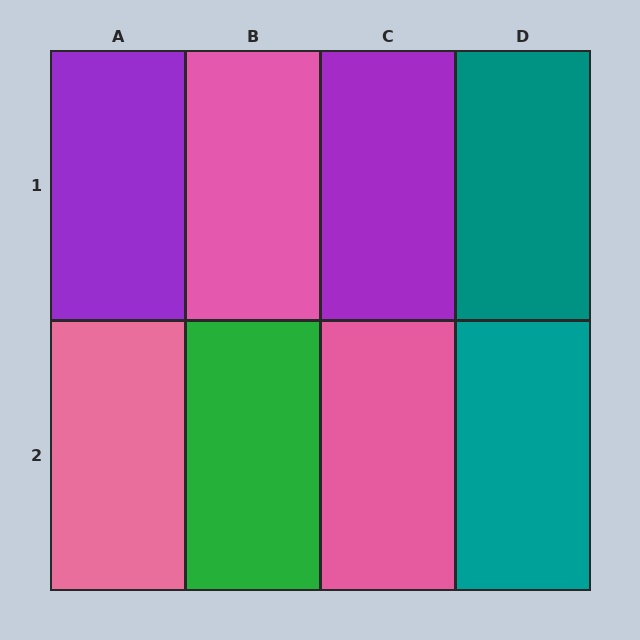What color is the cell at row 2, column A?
Pink.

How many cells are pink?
3 cells are pink.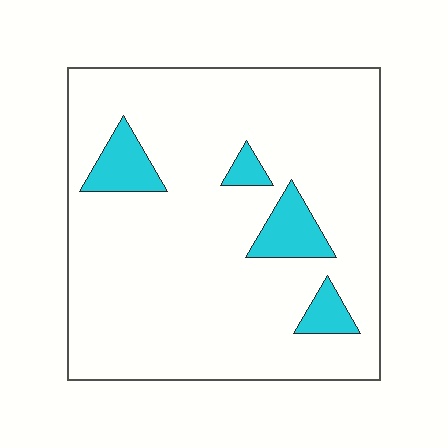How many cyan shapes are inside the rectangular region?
4.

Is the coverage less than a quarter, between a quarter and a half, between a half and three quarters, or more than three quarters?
Less than a quarter.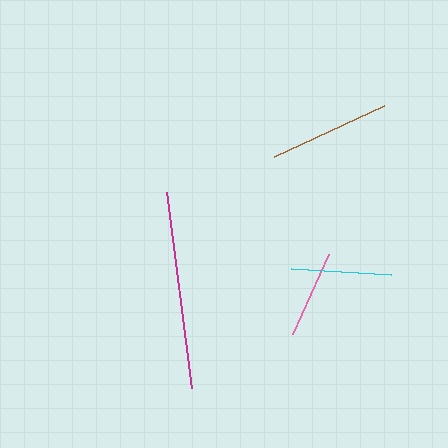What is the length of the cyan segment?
The cyan segment is approximately 101 pixels long.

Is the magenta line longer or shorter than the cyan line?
The magenta line is longer than the cyan line.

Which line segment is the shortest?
The pink line is the shortest at approximately 88 pixels.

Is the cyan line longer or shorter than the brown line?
The brown line is longer than the cyan line.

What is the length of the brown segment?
The brown segment is approximately 121 pixels long.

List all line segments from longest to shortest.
From longest to shortest: magenta, brown, cyan, pink.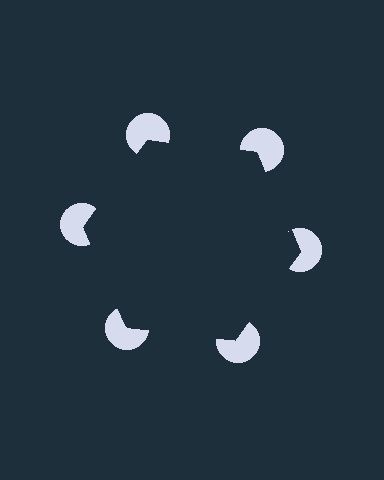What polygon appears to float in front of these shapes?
An illusory hexagon — its edges are inferred from the aligned wedge cuts in the pac-man discs, not physically drawn.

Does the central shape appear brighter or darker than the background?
It typically appears slightly darker than the background, even though no actual brightness change is drawn.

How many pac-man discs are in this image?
There are 6 — one at each vertex of the illusory hexagon.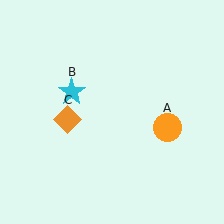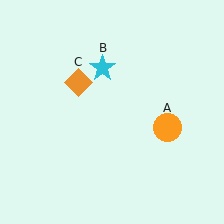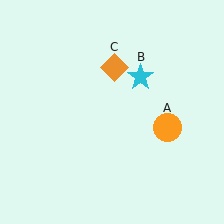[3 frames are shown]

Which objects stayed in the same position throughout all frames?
Orange circle (object A) remained stationary.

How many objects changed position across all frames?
2 objects changed position: cyan star (object B), orange diamond (object C).